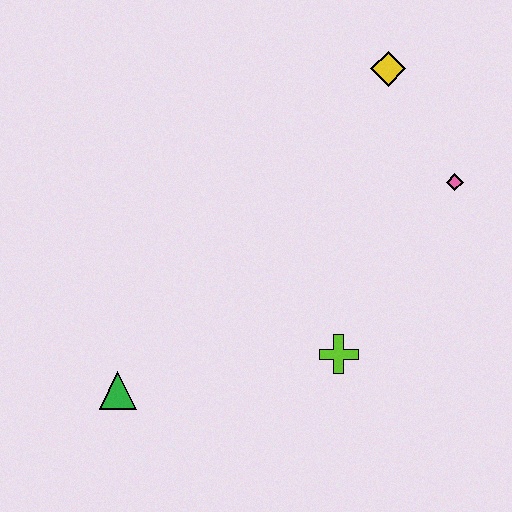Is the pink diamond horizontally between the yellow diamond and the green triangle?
No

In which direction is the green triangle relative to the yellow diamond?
The green triangle is below the yellow diamond.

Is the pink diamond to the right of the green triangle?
Yes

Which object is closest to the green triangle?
The lime cross is closest to the green triangle.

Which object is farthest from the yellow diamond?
The green triangle is farthest from the yellow diamond.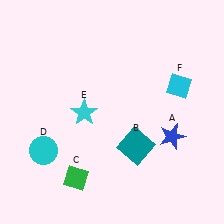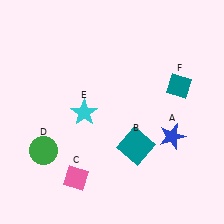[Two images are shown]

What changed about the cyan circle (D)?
In Image 1, D is cyan. In Image 2, it changed to green.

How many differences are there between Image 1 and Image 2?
There are 3 differences between the two images.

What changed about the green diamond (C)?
In Image 1, C is green. In Image 2, it changed to pink.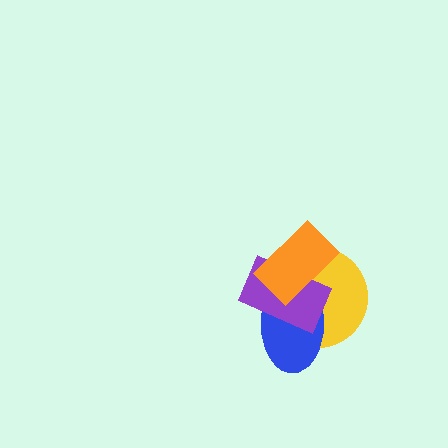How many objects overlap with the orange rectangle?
3 objects overlap with the orange rectangle.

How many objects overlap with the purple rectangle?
3 objects overlap with the purple rectangle.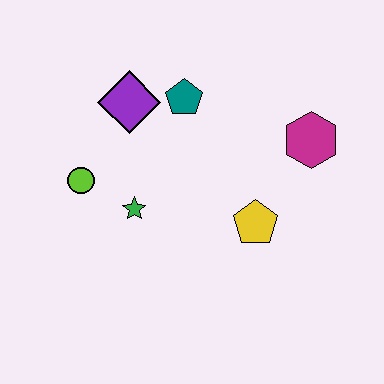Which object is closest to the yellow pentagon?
The magenta hexagon is closest to the yellow pentagon.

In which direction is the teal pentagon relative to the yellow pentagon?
The teal pentagon is above the yellow pentagon.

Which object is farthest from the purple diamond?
The magenta hexagon is farthest from the purple diamond.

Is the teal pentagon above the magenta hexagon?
Yes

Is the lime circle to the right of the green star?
No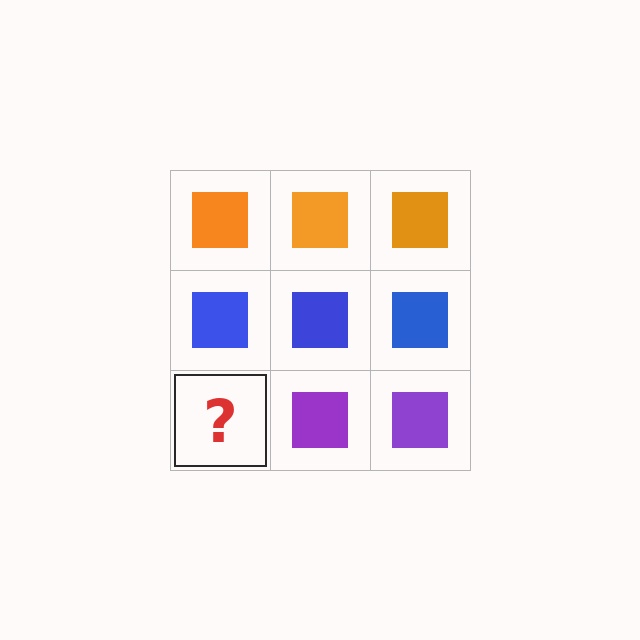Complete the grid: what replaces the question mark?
The question mark should be replaced with a purple square.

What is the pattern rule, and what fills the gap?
The rule is that each row has a consistent color. The gap should be filled with a purple square.